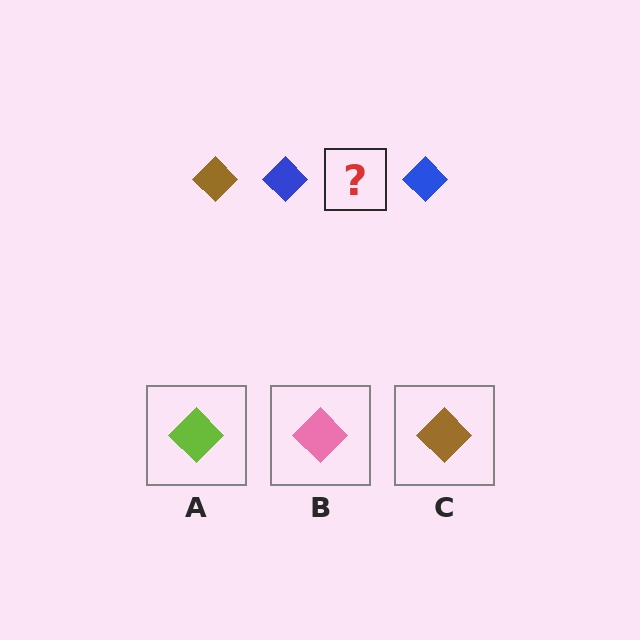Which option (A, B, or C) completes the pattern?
C.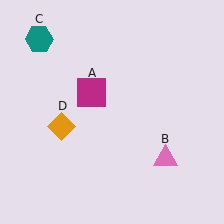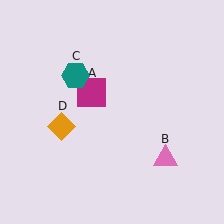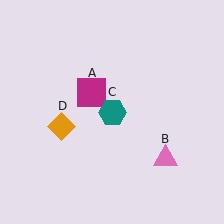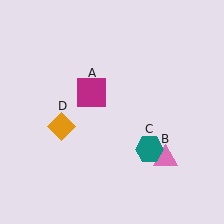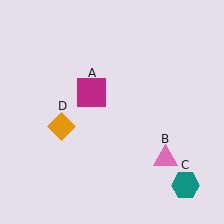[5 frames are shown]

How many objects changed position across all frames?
1 object changed position: teal hexagon (object C).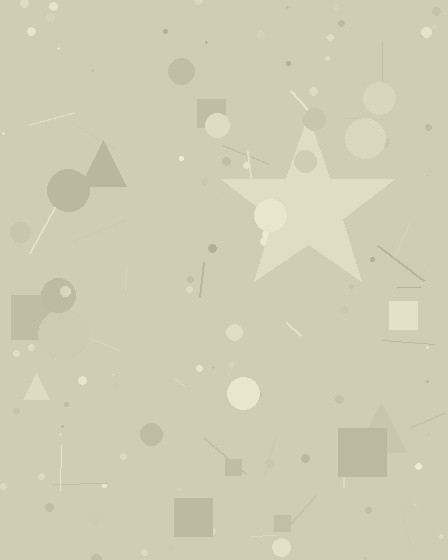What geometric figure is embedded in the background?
A star is embedded in the background.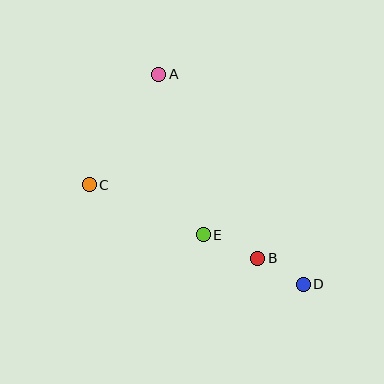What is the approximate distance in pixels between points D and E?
The distance between D and E is approximately 111 pixels.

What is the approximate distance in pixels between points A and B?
The distance between A and B is approximately 209 pixels.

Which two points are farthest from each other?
Points A and D are farthest from each other.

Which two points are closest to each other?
Points B and D are closest to each other.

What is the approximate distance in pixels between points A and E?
The distance between A and E is approximately 166 pixels.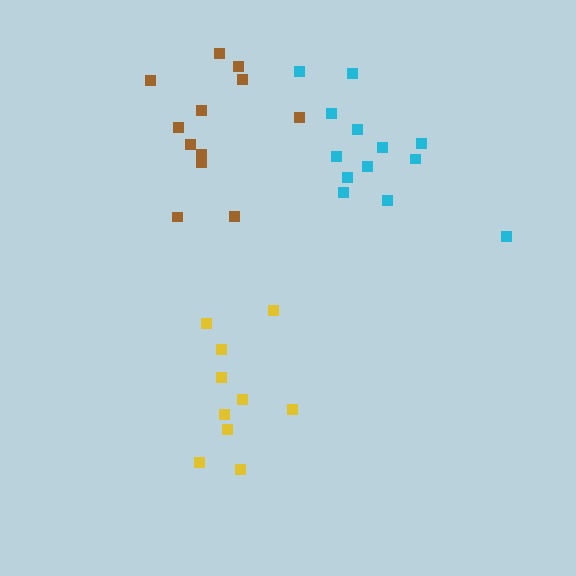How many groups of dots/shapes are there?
There are 3 groups.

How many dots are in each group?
Group 1: 10 dots, Group 2: 13 dots, Group 3: 12 dots (35 total).